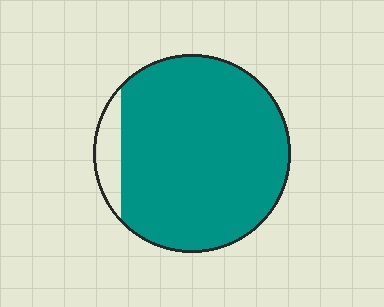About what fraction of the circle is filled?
About nine tenths (9/10).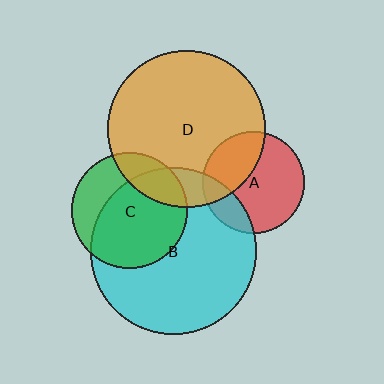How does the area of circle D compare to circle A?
Approximately 2.4 times.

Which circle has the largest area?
Circle B (cyan).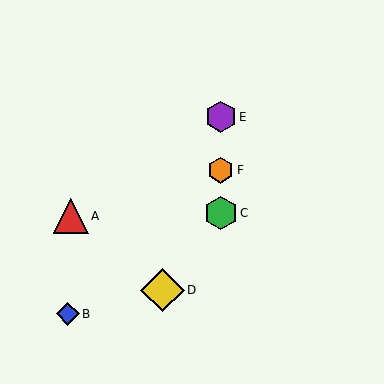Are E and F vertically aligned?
Yes, both are at x≈221.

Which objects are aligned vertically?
Objects C, E, F are aligned vertically.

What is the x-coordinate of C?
Object C is at x≈221.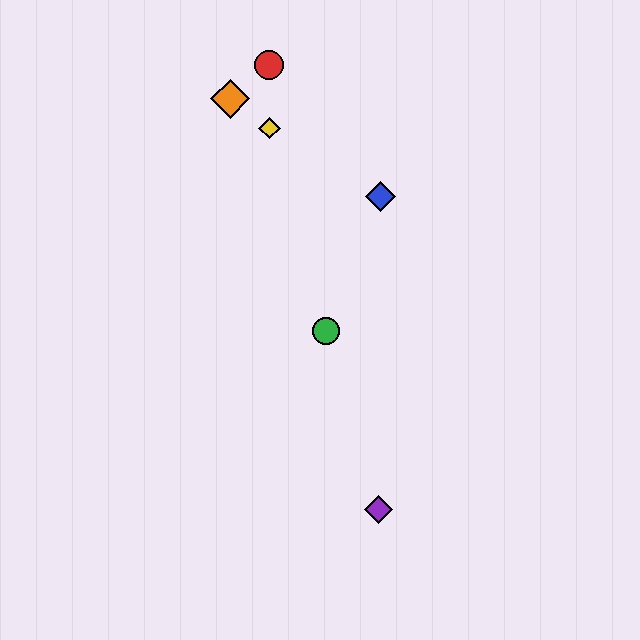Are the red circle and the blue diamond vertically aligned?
No, the red circle is at x≈269 and the blue diamond is at x≈381.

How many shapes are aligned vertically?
2 shapes (the red circle, the yellow diamond) are aligned vertically.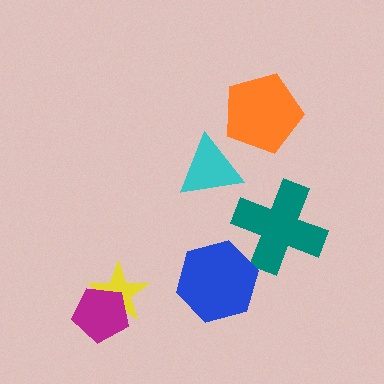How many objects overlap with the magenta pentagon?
1 object overlaps with the magenta pentagon.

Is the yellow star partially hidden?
Yes, it is partially covered by another shape.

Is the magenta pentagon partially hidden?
No, no other shape covers it.